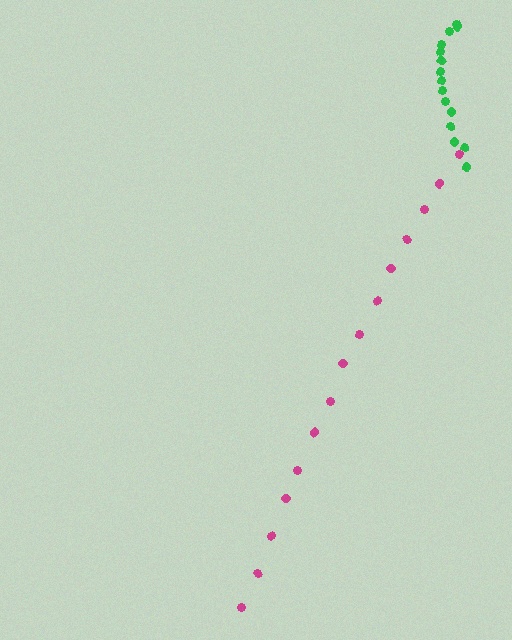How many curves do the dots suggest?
There are 2 distinct paths.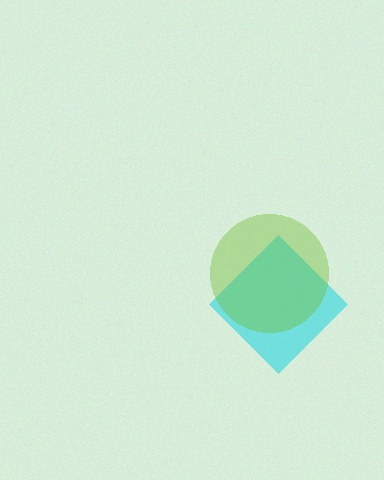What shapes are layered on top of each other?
The layered shapes are: a cyan diamond, a lime circle.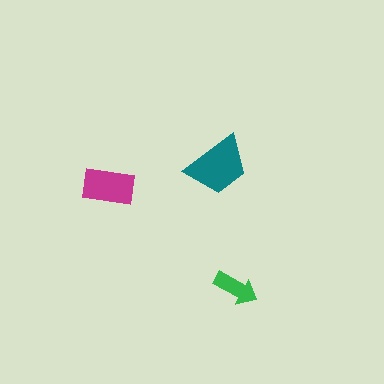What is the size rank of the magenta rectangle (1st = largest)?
2nd.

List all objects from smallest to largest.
The green arrow, the magenta rectangle, the teal trapezoid.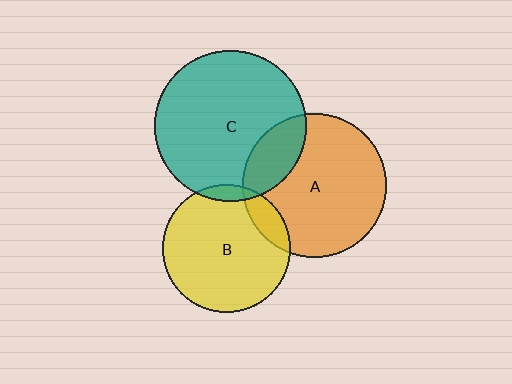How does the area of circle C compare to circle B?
Approximately 1.4 times.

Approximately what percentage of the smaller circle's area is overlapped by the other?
Approximately 20%.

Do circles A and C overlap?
Yes.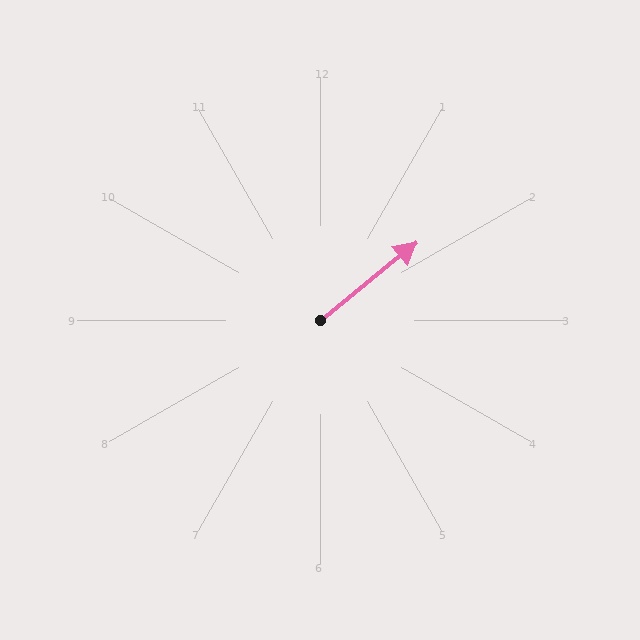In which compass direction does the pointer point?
Northeast.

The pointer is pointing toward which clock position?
Roughly 2 o'clock.